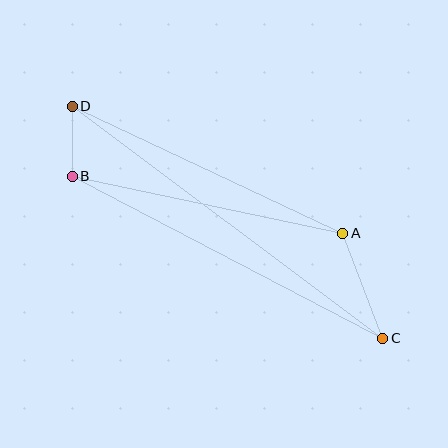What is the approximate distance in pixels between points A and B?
The distance between A and B is approximately 276 pixels.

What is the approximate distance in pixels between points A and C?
The distance between A and C is approximately 112 pixels.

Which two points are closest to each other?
Points B and D are closest to each other.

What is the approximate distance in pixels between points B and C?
The distance between B and C is approximately 350 pixels.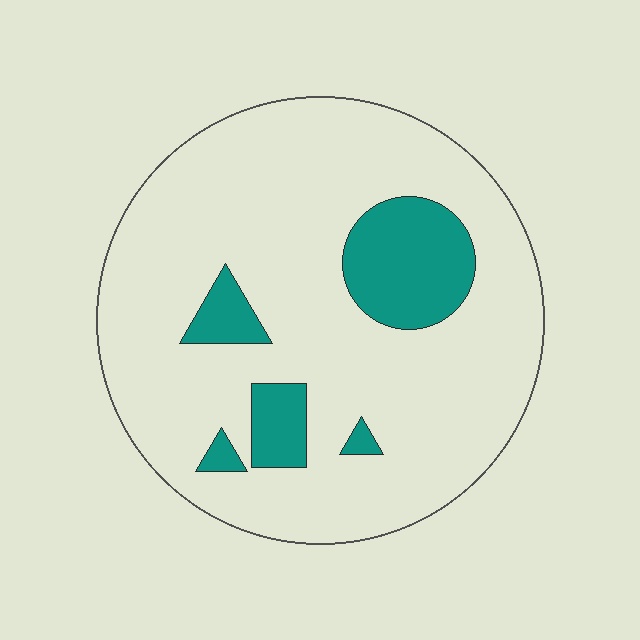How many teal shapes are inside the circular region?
5.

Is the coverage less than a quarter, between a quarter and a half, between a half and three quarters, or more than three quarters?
Less than a quarter.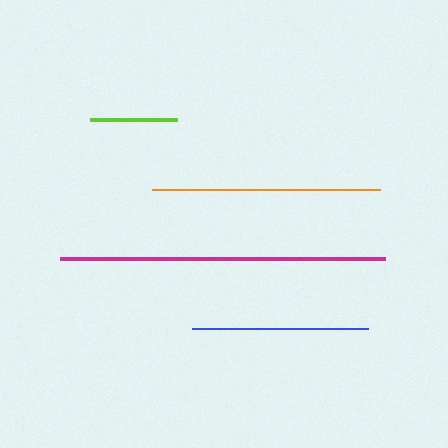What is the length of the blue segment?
The blue segment is approximately 176 pixels long.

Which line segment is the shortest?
The lime line is the shortest at approximately 87 pixels.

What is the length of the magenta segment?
The magenta segment is approximately 325 pixels long.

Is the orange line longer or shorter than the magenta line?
The magenta line is longer than the orange line.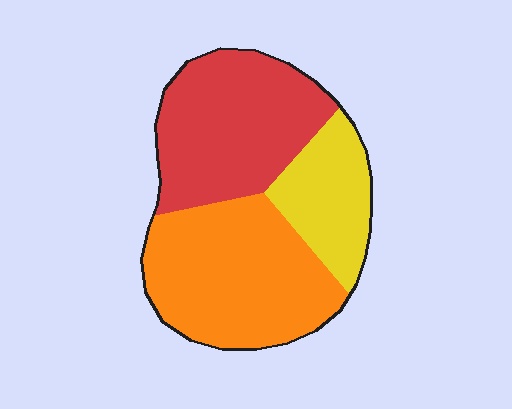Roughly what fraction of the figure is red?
Red takes up about three eighths (3/8) of the figure.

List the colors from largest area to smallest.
From largest to smallest: orange, red, yellow.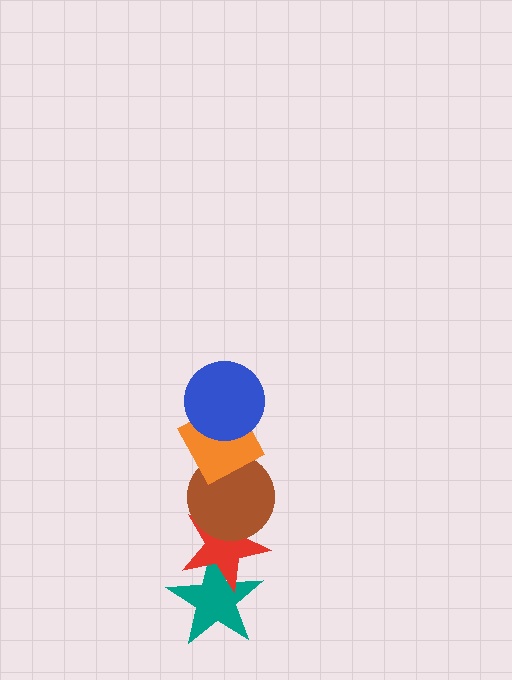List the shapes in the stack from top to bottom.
From top to bottom: the blue circle, the orange diamond, the brown circle, the red star, the teal star.